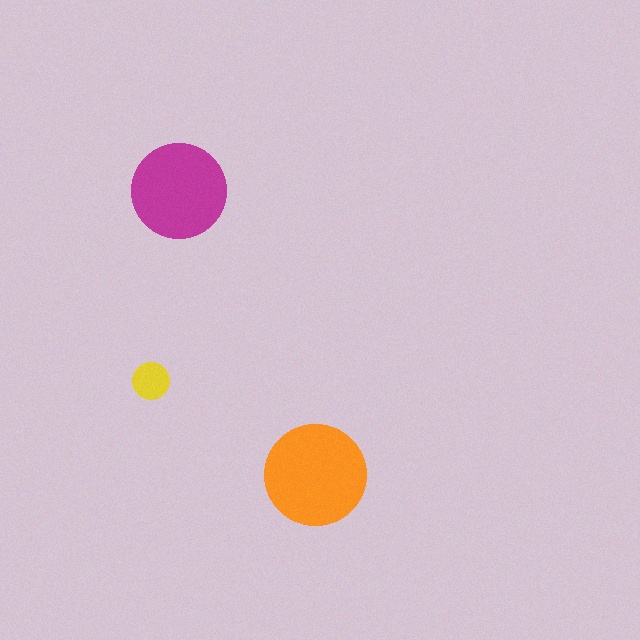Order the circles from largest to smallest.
the orange one, the magenta one, the yellow one.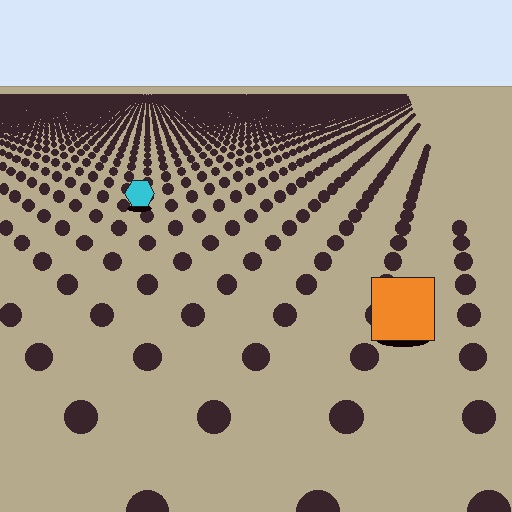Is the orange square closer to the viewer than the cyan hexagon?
Yes. The orange square is closer — you can tell from the texture gradient: the ground texture is coarser near it.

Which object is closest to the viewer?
The orange square is closest. The texture marks near it are larger and more spread out.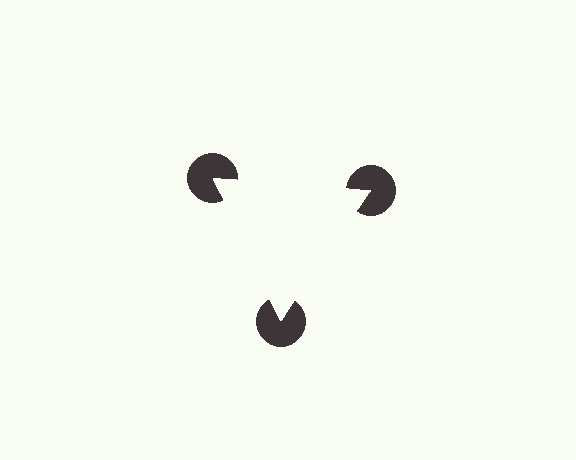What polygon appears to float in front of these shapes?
An illusory triangle — its edges are inferred from the aligned wedge cuts in the pac-man discs, not physically drawn.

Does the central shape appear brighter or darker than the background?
It typically appears slightly brighter than the background, even though no actual brightness change is drawn.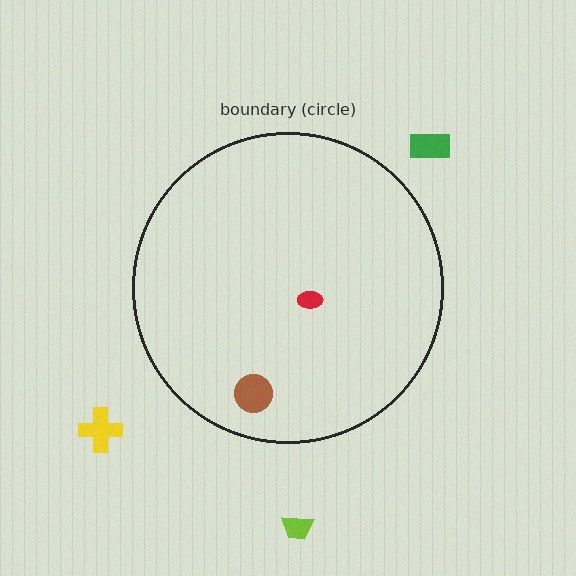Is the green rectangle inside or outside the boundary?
Outside.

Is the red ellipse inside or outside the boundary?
Inside.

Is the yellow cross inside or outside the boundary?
Outside.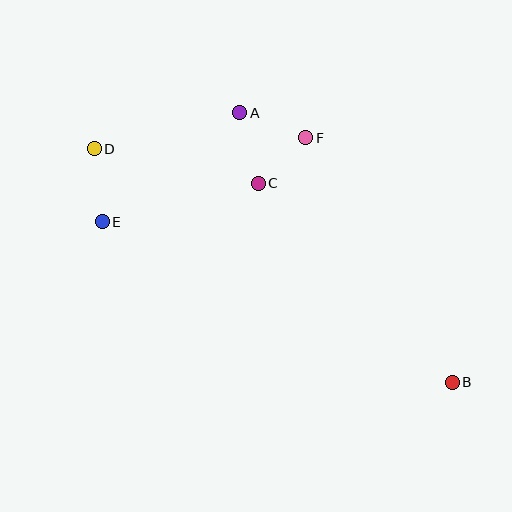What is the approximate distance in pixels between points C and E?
The distance between C and E is approximately 161 pixels.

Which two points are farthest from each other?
Points B and D are farthest from each other.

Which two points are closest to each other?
Points C and F are closest to each other.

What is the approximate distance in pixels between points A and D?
The distance between A and D is approximately 150 pixels.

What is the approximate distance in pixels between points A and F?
The distance between A and F is approximately 70 pixels.